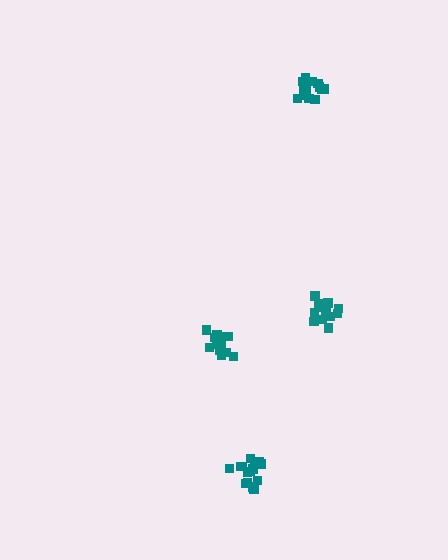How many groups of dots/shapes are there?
There are 4 groups.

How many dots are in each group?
Group 1: 13 dots, Group 2: 16 dots, Group 3: 13 dots, Group 4: 15 dots (57 total).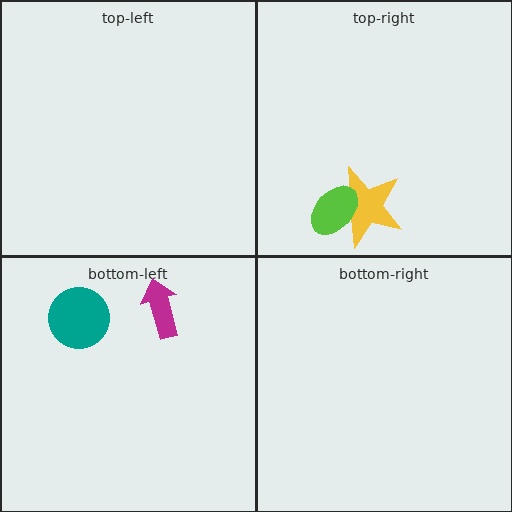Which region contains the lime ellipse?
The top-right region.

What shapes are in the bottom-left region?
The teal circle, the magenta arrow.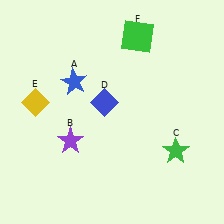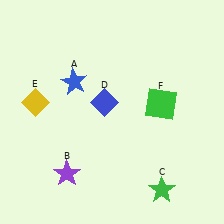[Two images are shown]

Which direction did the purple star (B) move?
The purple star (B) moved down.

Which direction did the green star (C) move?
The green star (C) moved down.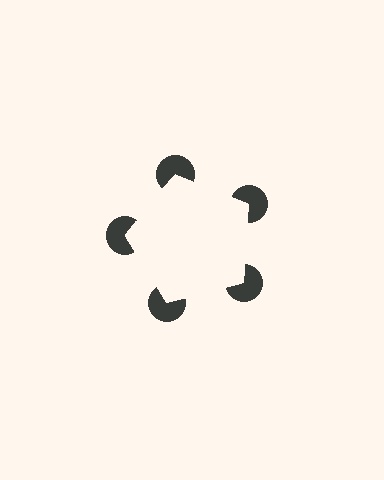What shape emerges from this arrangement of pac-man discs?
An illusory pentagon — its edges are inferred from the aligned wedge cuts in the pac-man discs, not physically drawn.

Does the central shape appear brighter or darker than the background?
It typically appears slightly brighter than the background, even though no actual brightness change is drawn.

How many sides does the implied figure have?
5 sides.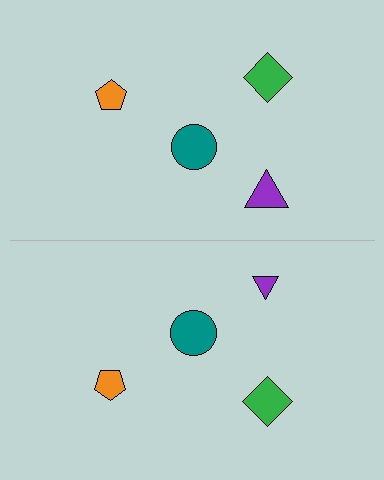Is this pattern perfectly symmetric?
No, the pattern is not perfectly symmetric. The purple triangle on the bottom side has a different size than its mirror counterpart.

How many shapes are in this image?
There are 8 shapes in this image.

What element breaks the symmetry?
The purple triangle on the bottom side has a different size than its mirror counterpart.